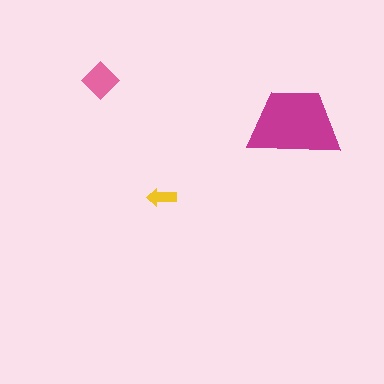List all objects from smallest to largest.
The yellow arrow, the pink diamond, the magenta trapezoid.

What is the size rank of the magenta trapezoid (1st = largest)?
1st.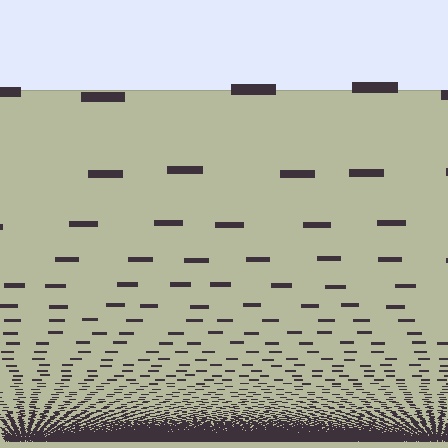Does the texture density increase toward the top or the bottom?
Density increases toward the bottom.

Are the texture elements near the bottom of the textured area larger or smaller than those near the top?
Smaller. The gradient is inverted — elements near the bottom are smaller and denser.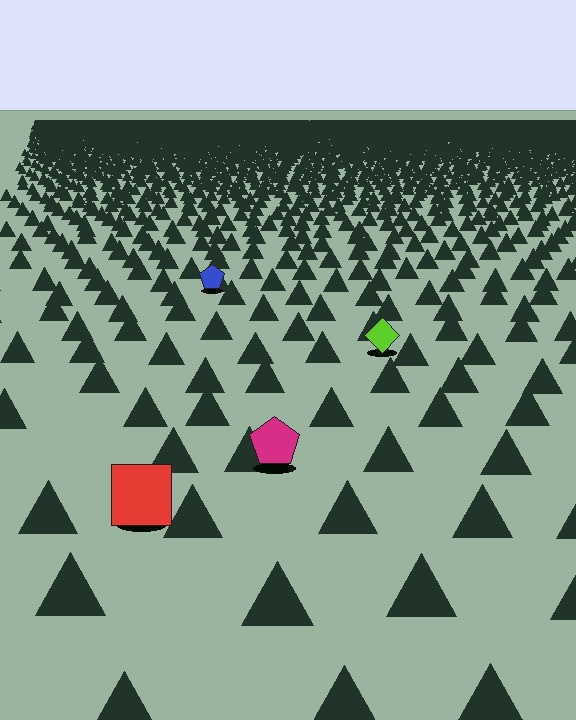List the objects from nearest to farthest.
From nearest to farthest: the red square, the magenta pentagon, the lime diamond, the blue pentagon.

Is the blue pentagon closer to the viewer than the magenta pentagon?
No. The magenta pentagon is closer — you can tell from the texture gradient: the ground texture is coarser near it.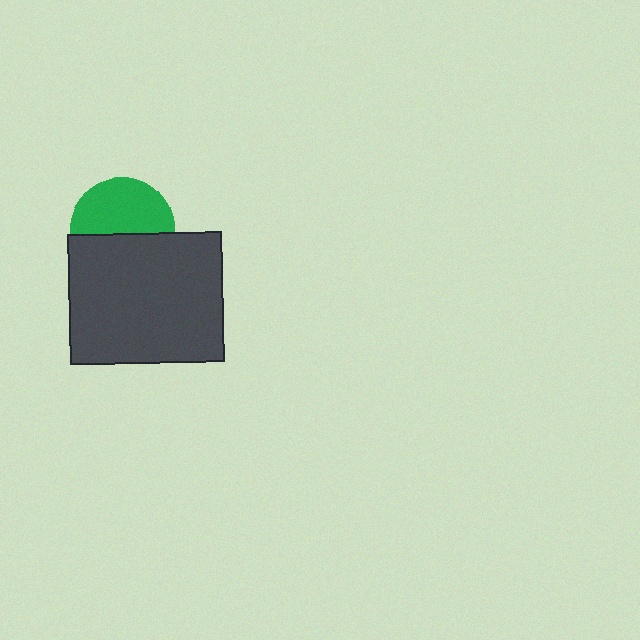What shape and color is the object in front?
The object in front is a dark gray rectangle.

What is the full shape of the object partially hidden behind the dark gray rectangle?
The partially hidden object is a green circle.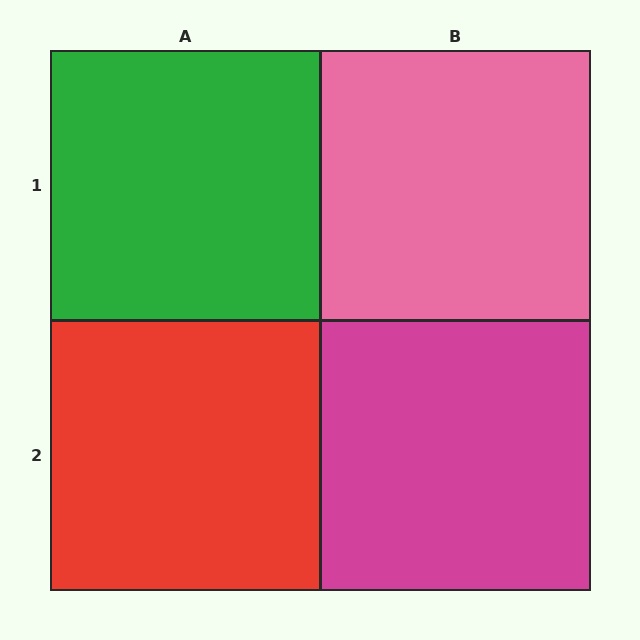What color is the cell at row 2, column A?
Red.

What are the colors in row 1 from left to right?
Green, pink.